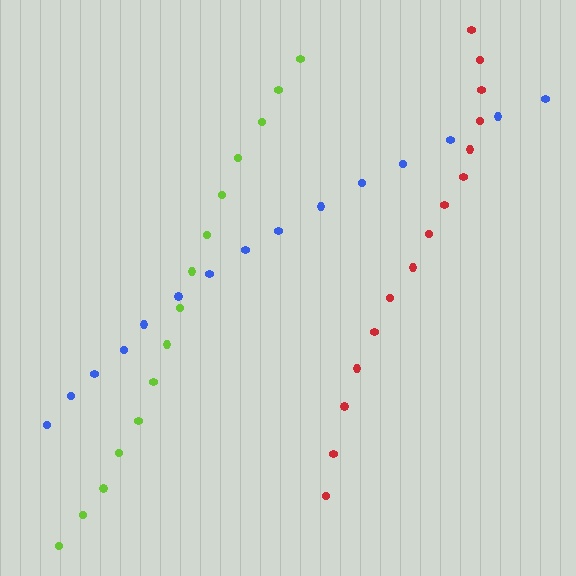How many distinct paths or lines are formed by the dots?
There are 3 distinct paths.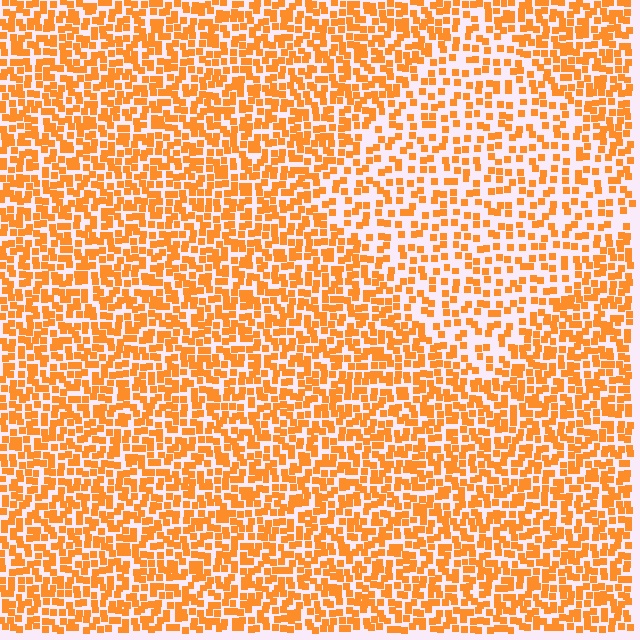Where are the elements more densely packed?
The elements are more densely packed outside the diamond boundary.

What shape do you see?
I see a diamond.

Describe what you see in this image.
The image contains small orange elements arranged at two different densities. A diamond-shaped region is visible where the elements are less densely packed than the surrounding area.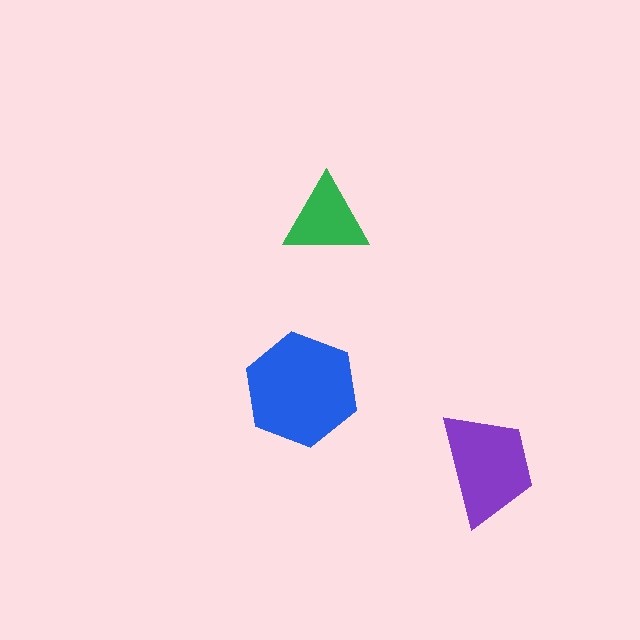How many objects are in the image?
There are 3 objects in the image.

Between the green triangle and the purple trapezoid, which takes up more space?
The purple trapezoid.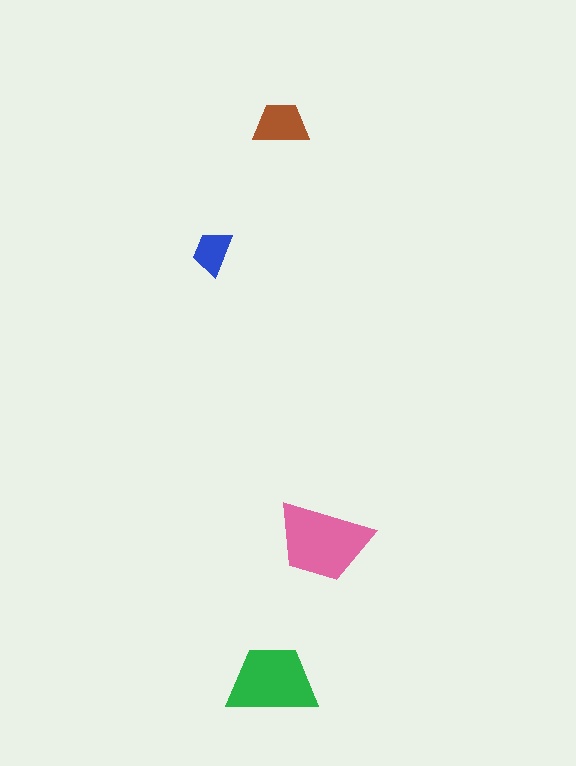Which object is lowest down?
The green trapezoid is bottommost.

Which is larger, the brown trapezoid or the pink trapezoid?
The pink one.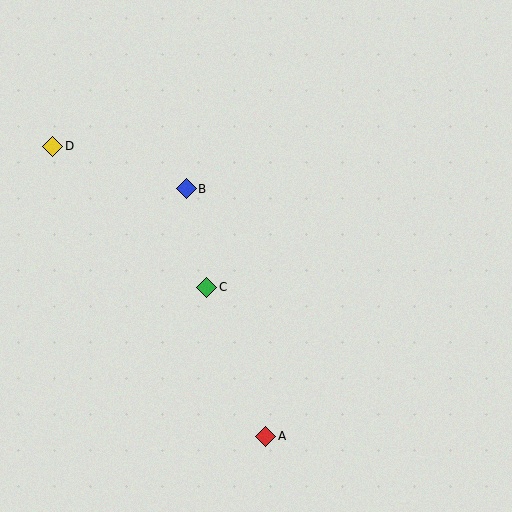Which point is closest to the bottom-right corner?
Point A is closest to the bottom-right corner.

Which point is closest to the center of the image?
Point C at (207, 287) is closest to the center.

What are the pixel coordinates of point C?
Point C is at (207, 287).